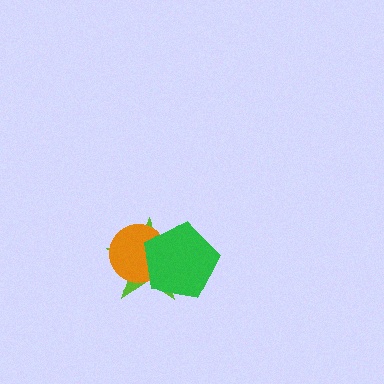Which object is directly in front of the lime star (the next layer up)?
The orange circle is directly in front of the lime star.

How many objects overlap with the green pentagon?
2 objects overlap with the green pentagon.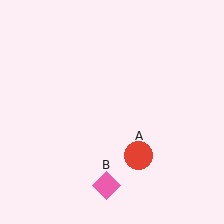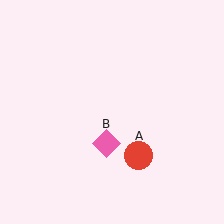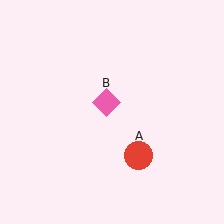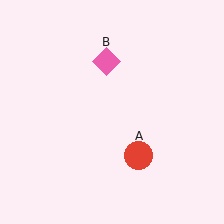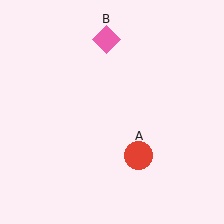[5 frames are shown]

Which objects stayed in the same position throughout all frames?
Red circle (object A) remained stationary.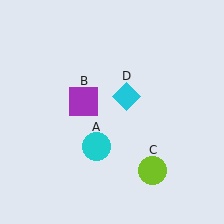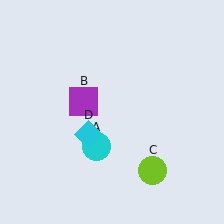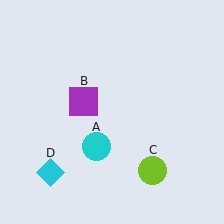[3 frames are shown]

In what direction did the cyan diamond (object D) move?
The cyan diamond (object D) moved down and to the left.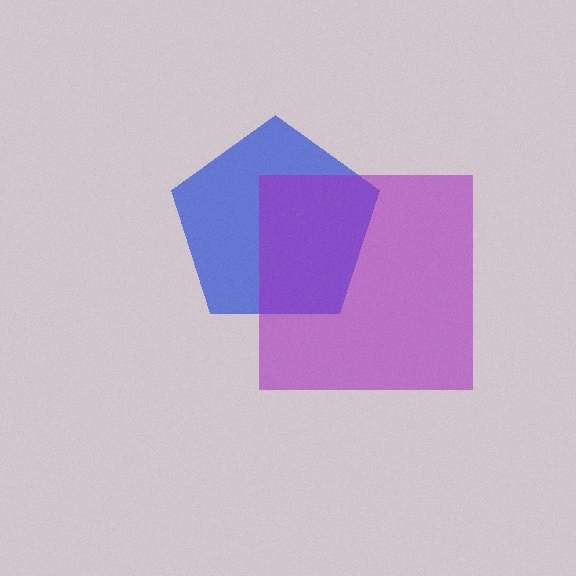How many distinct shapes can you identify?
There are 2 distinct shapes: a blue pentagon, a purple square.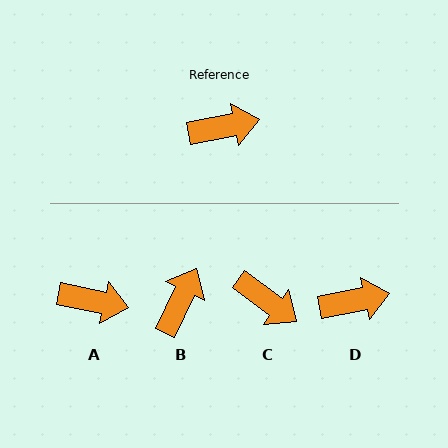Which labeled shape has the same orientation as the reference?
D.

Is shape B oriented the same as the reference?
No, it is off by about 53 degrees.